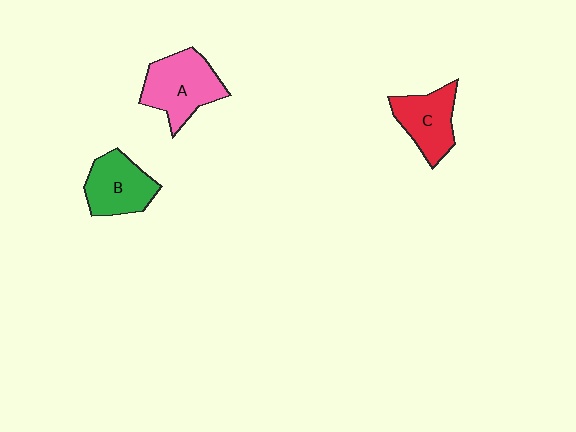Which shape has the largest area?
Shape A (pink).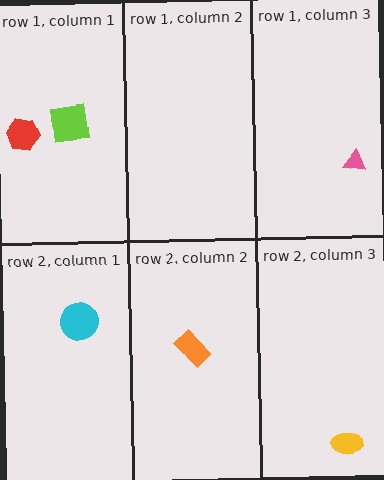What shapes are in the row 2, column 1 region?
The cyan circle.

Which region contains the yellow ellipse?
The row 2, column 3 region.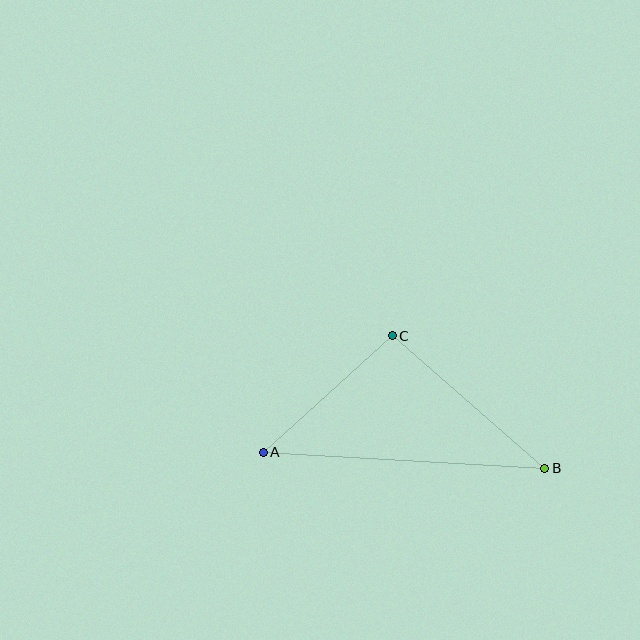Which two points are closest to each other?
Points A and C are closest to each other.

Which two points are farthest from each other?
Points A and B are farthest from each other.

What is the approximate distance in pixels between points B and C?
The distance between B and C is approximately 202 pixels.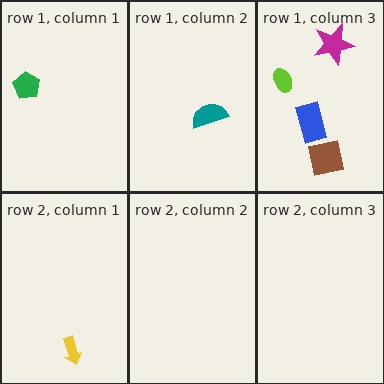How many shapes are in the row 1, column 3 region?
4.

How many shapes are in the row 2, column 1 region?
1.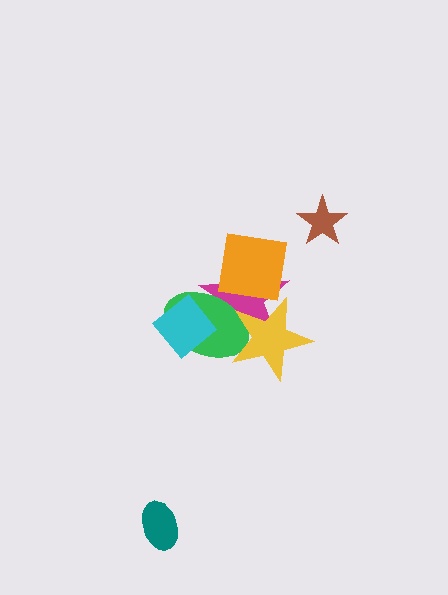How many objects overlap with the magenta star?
4 objects overlap with the magenta star.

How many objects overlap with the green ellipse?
4 objects overlap with the green ellipse.